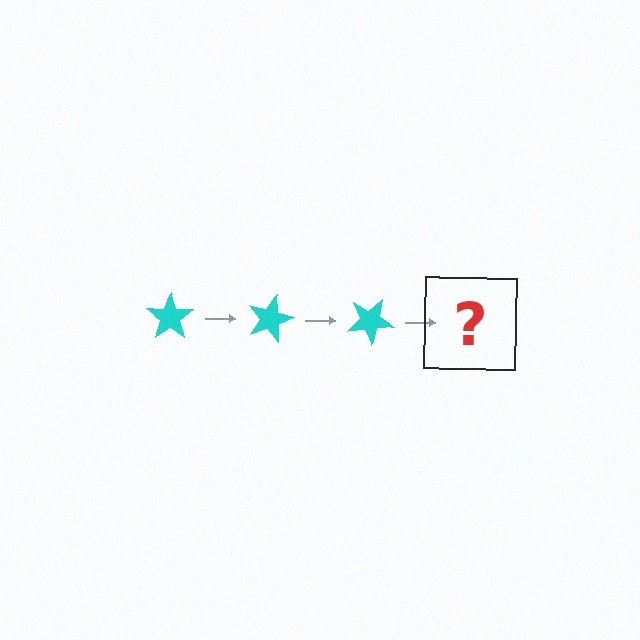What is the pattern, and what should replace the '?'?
The pattern is that the star rotates 15 degrees each step. The '?' should be a cyan star rotated 45 degrees.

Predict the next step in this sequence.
The next step is a cyan star rotated 45 degrees.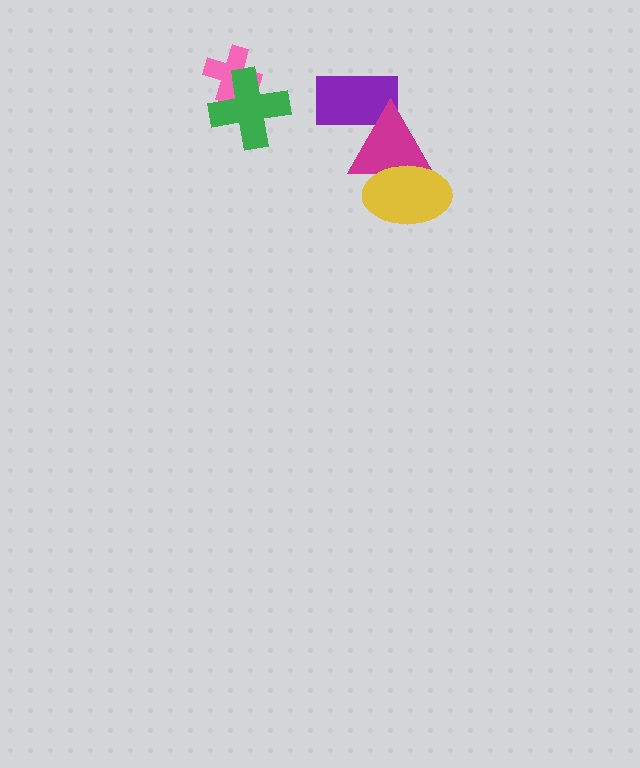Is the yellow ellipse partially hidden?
No, no other shape covers it.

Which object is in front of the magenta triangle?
The yellow ellipse is in front of the magenta triangle.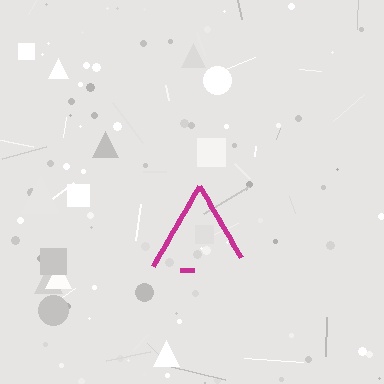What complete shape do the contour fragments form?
The contour fragments form a triangle.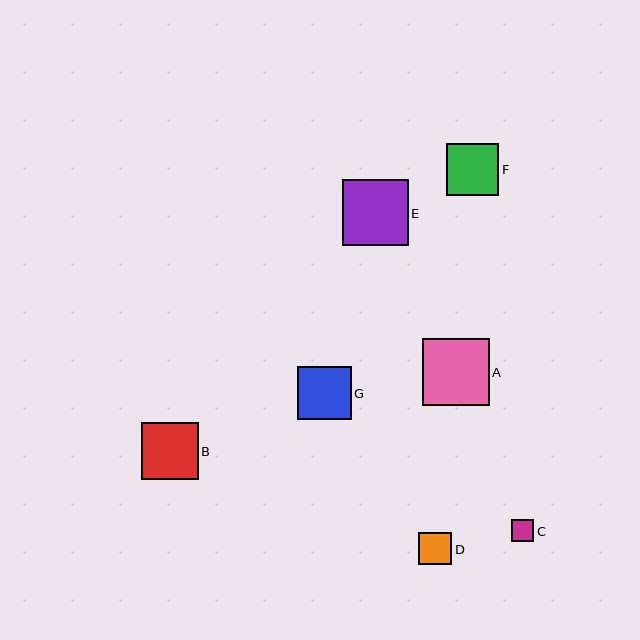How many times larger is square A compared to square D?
Square A is approximately 2.0 times the size of square D.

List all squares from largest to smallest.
From largest to smallest: A, E, B, G, F, D, C.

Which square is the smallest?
Square C is the smallest with a size of approximately 22 pixels.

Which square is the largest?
Square A is the largest with a size of approximately 67 pixels.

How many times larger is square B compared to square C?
Square B is approximately 2.5 times the size of square C.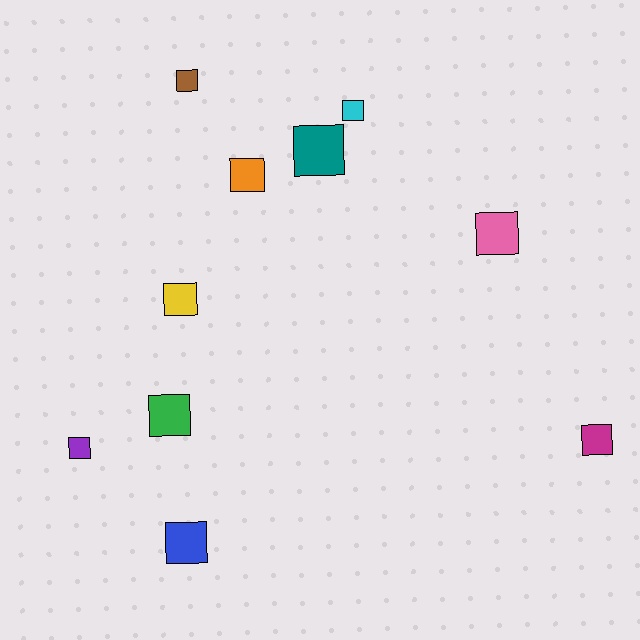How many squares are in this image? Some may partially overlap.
There are 10 squares.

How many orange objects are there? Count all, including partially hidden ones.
There is 1 orange object.